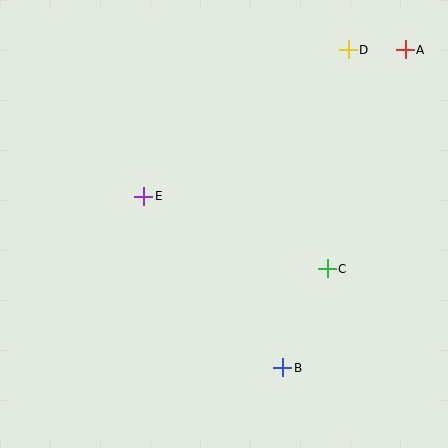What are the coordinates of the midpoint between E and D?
The midpoint between E and D is at (246, 123).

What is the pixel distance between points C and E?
The distance between C and E is 198 pixels.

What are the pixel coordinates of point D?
Point D is at (348, 50).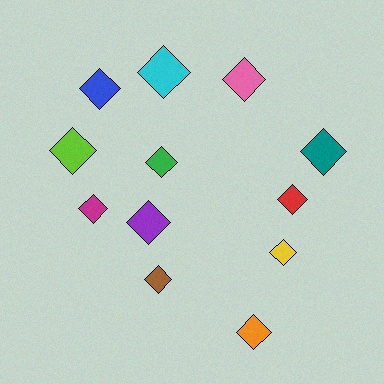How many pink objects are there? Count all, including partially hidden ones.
There is 1 pink object.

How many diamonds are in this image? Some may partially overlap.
There are 12 diamonds.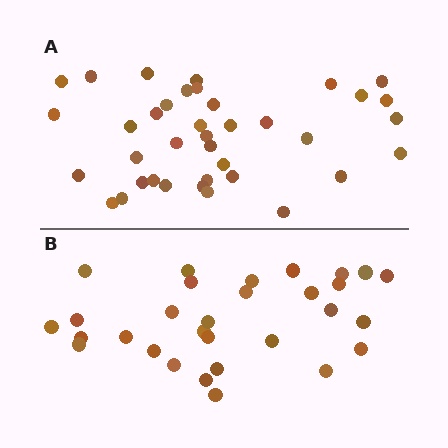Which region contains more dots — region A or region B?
Region A (the top region) has more dots.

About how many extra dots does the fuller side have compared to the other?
Region A has roughly 8 or so more dots than region B.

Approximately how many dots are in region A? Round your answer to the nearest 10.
About 40 dots. (The exact count is 38, which rounds to 40.)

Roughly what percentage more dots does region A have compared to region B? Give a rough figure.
About 25% more.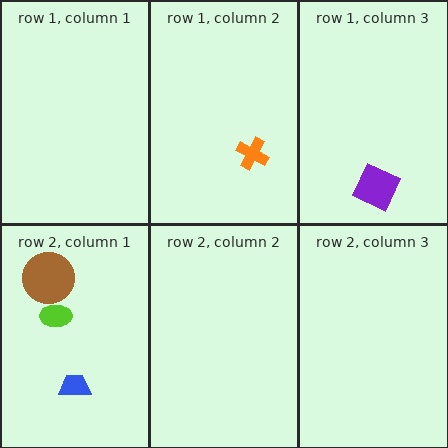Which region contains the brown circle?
The row 2, column 1 region.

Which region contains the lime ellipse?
The row 2, column 1 region.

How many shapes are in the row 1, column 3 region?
1.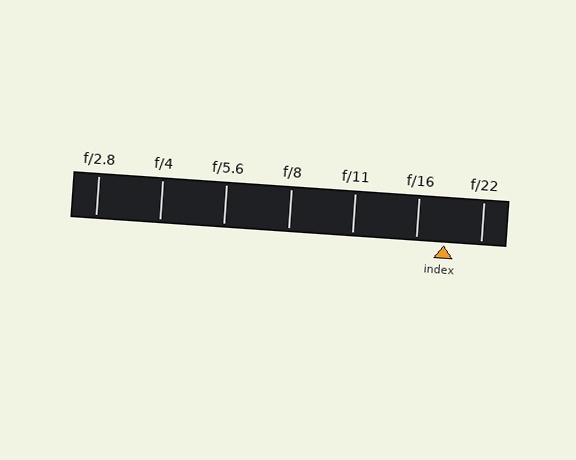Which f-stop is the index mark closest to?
The index mark is closest to f/16.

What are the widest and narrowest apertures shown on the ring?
The widest aperture shown is f/2.8 and the narrowest is f/22.